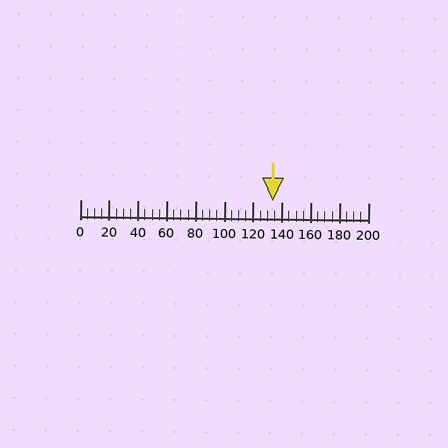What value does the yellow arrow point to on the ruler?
The yellow arrow points to approximately 133.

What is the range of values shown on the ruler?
The ruler shows values from 0 to 200.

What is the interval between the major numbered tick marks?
The major tick marks are spaced 20 units apart.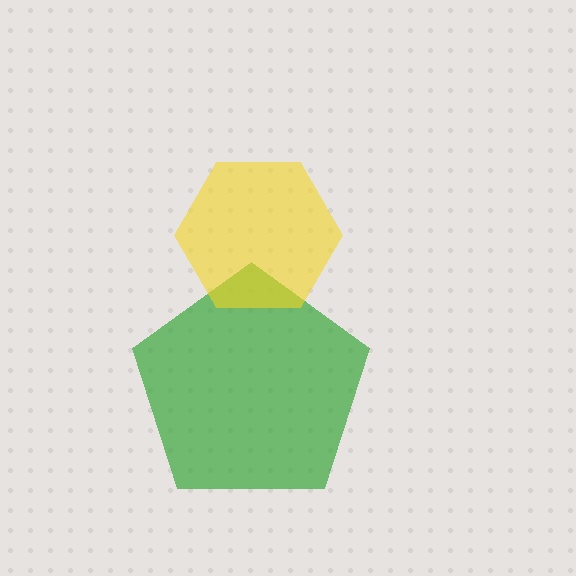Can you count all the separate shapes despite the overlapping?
Yes, there are 2 separate shapes.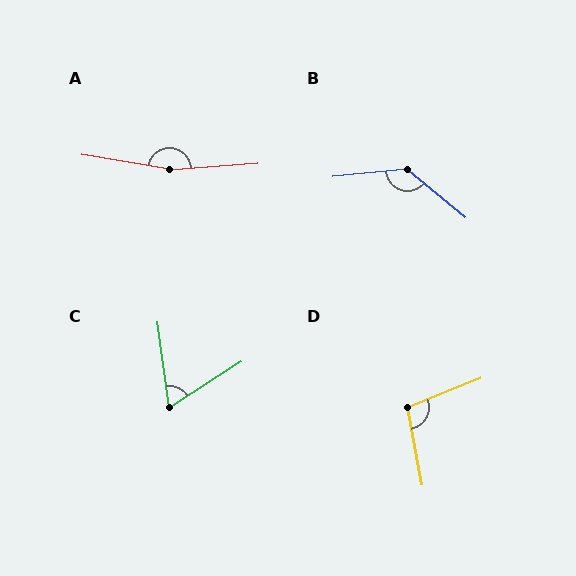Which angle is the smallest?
C, at approximately 65 degrees.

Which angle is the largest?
A, at approximately 166 degrees.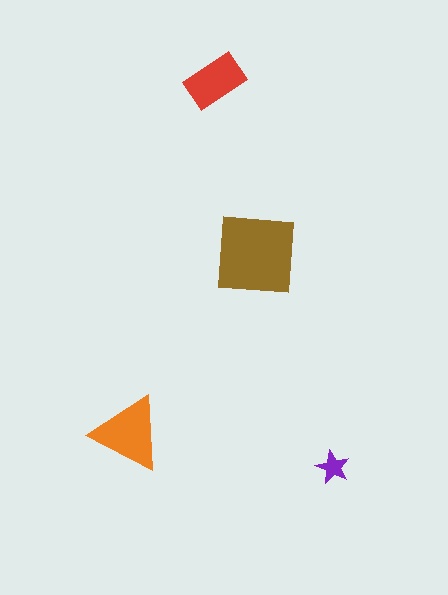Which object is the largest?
The brown square.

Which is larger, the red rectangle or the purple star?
The red rectangle.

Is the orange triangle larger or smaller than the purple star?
Larger.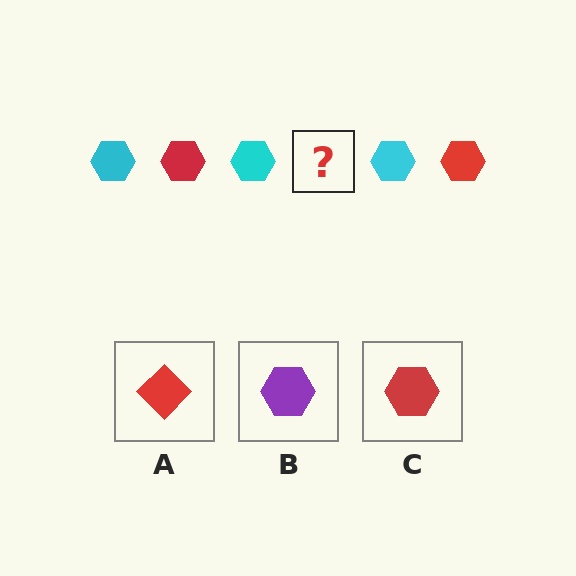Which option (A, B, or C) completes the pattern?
C.